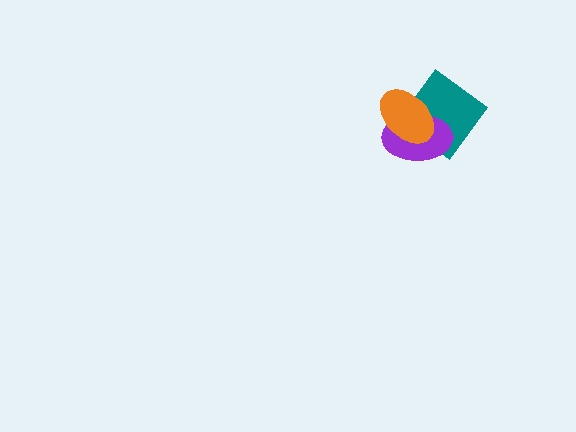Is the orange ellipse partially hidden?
No, no other shape covers it.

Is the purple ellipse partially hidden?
Yes, it is partially covered by another shape.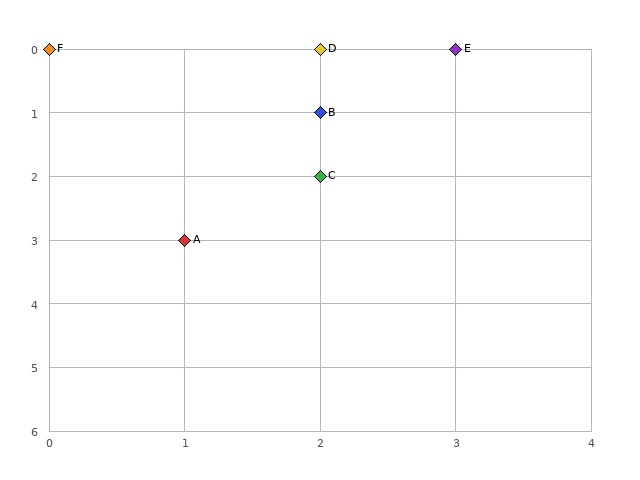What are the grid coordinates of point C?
Point C is at grid coordinates (2, 2).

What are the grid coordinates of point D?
Point D is at grid coordinates (2, 0).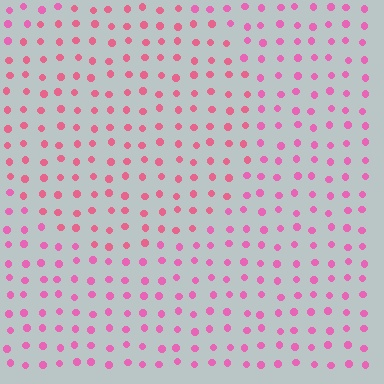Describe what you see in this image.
The image is filled with small pink elements in a uniform arrangement. A circle-shaped region is visible where the elements are tinted to a slightly different hue, forming a subtle color boundary.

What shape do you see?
I see a circle.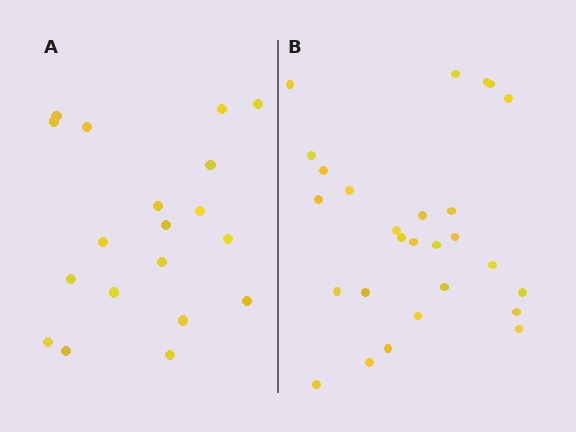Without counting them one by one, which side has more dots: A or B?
Region B (the right region) has more dots.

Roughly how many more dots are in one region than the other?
Region B has roughly 8 or so more dots than region A.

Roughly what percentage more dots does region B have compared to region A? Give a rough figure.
About 40% more.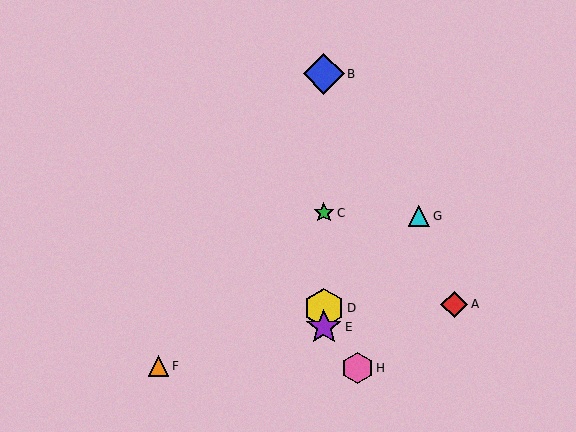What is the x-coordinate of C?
Object C is at x≈324.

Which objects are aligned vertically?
Objects B, C, D, E are aligned vertically.